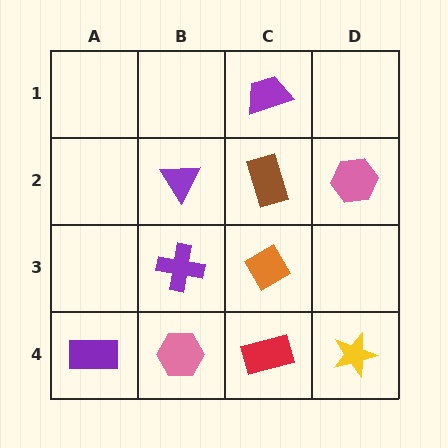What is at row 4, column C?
A red rectangle.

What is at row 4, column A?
A purple rectangle.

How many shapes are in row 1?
1 shape.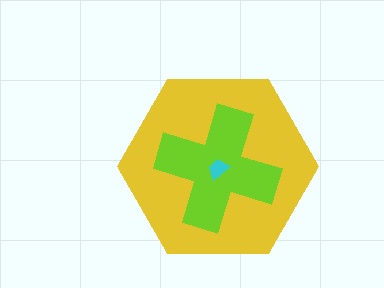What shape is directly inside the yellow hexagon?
The lime cross.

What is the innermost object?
The cyan trapezoid.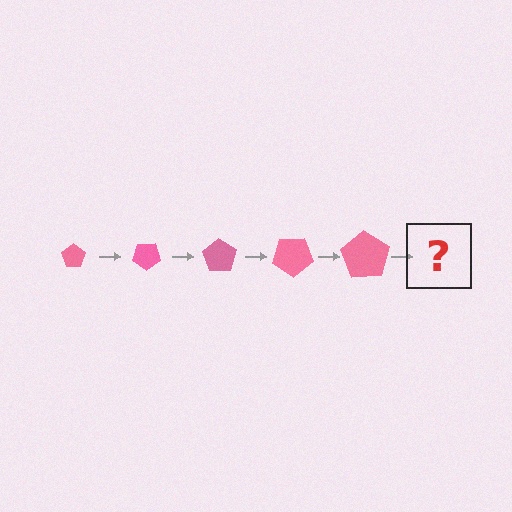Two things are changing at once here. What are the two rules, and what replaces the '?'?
The two rules are that the pentagon grows larger each step and it rotates 35 degrees each step. The '?' should be a pentagon, larger than the previous one and rotated 175 degrees from the start.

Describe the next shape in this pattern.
It should be a pentagon, larger than the previous one and rotated 175 degrees from the start.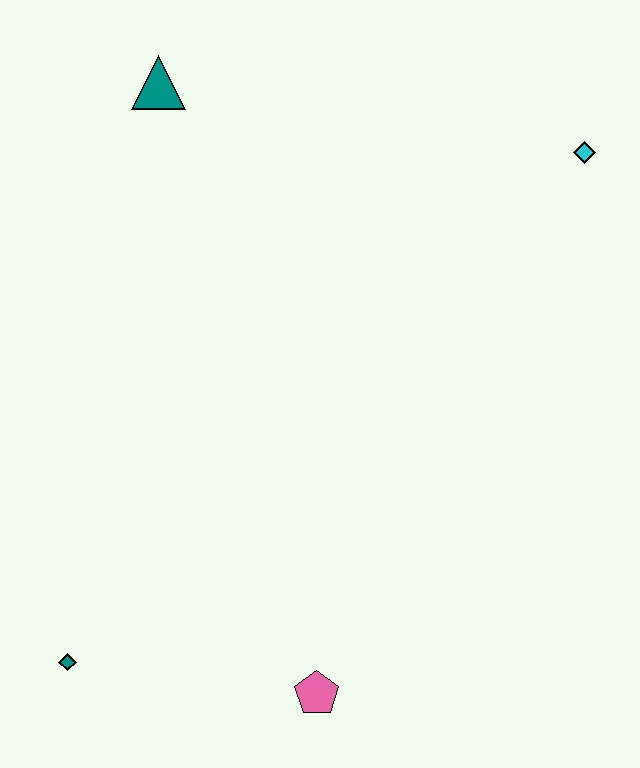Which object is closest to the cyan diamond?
The teal triangle is closest to the cyan diamond.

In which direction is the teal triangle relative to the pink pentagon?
The teal triangle is above the pink pentagon.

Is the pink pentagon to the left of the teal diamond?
No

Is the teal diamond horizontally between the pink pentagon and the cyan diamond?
No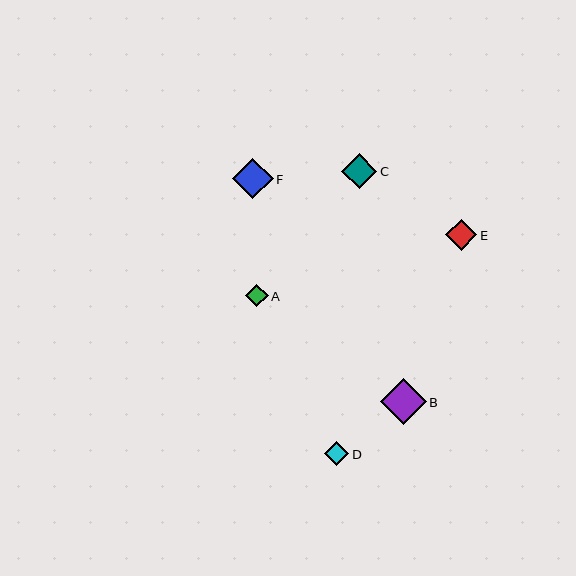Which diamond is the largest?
Diamond B is the largest with a size of approximately 46 pixels.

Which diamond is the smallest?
Diamond A is the smallest with a size of approximately 22 pixels.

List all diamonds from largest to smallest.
From largest to smallest: B, F, C, E, D, A.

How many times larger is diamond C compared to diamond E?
Diamond C is approximately 1.1 times the size of diamond E.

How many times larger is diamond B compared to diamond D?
Diamond B is approximately 1.9 times the size of diamond D.